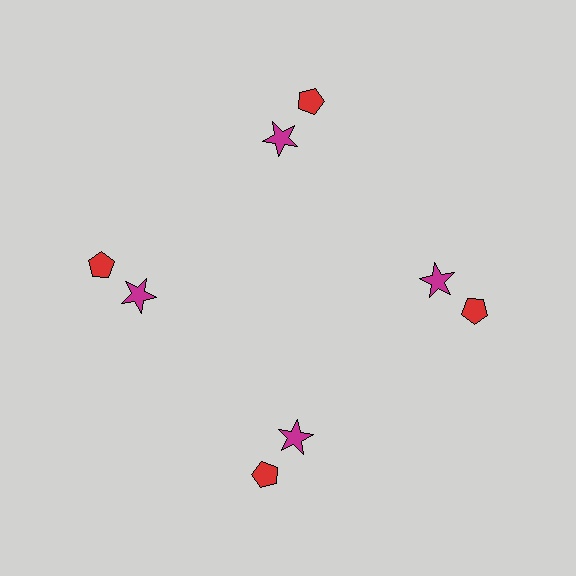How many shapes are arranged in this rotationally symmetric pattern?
There are 8 shapes, arranged in 4 groups of 2.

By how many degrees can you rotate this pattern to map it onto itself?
The pattern maps onto itself every 90 degrees of rotation.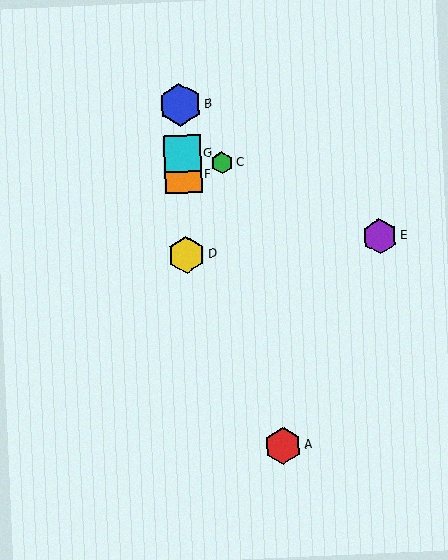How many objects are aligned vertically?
4 objects (B, D, F, G) are aligned vertically.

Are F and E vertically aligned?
No, F is at x≈183 and E is at x≈380.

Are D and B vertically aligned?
Yes, both are at x≈187.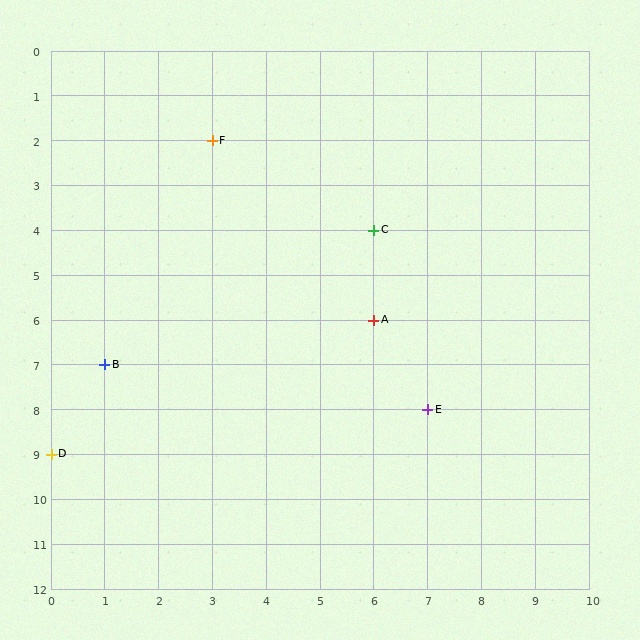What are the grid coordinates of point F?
Point F is at grid coordinates (3, 2).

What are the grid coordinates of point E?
Point E is at grid coordinates (7, 8).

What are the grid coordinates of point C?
Point C is at grid coordinates (6, 4).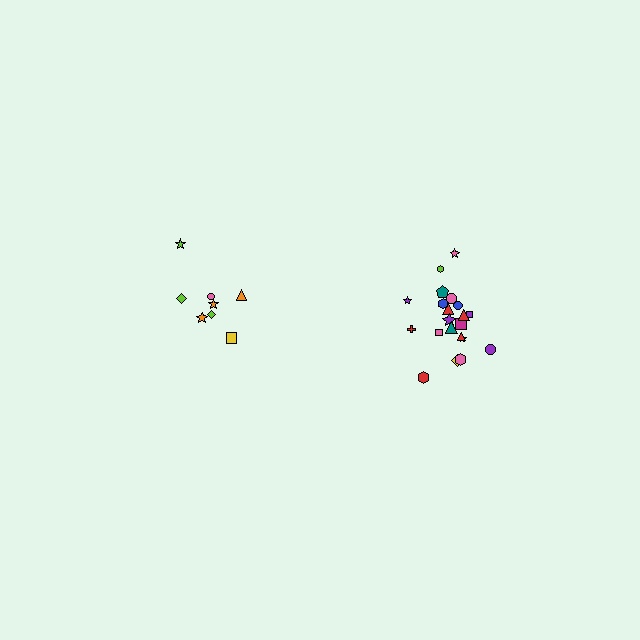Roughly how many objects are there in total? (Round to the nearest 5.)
Roughly 30 objects in total.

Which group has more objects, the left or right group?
The right group.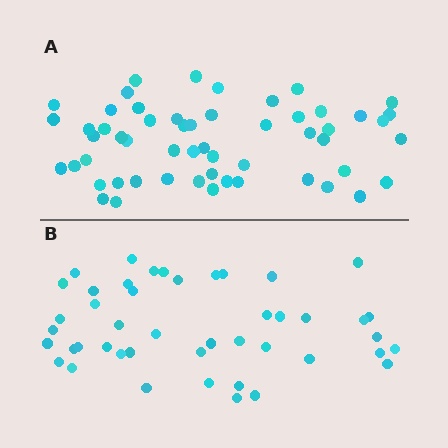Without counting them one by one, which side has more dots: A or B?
Region A (the top region) has more dots.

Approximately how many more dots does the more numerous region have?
Region A has roughly 10 or so more dots than region B.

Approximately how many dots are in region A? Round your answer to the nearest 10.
About 60 dots. (The exact count is 55, which rounds to 60.)